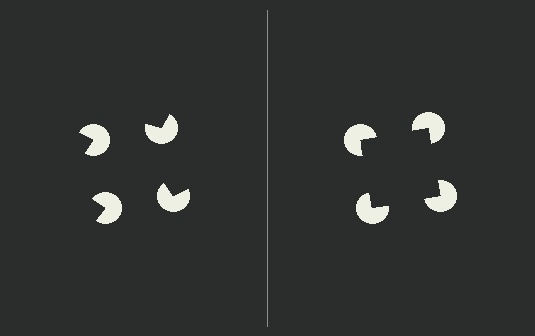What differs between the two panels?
The pac-man discs are positioned identically on both sides; only the wedge orientations differ. On the right they align to a square; on the left they are misaligned.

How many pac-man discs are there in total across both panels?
8 — 4 on each side.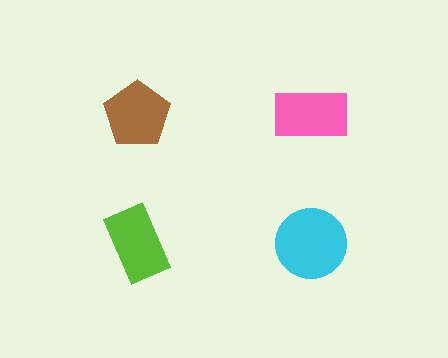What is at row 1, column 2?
A pink rectangle.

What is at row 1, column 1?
A brown pentagon.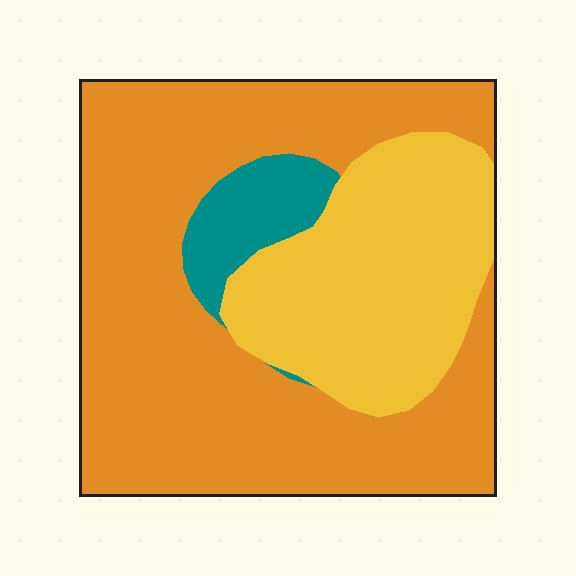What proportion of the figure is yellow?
Yellow covers around 30% of the figure.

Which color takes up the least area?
Teal, at roughly 10%.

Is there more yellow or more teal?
Yellow.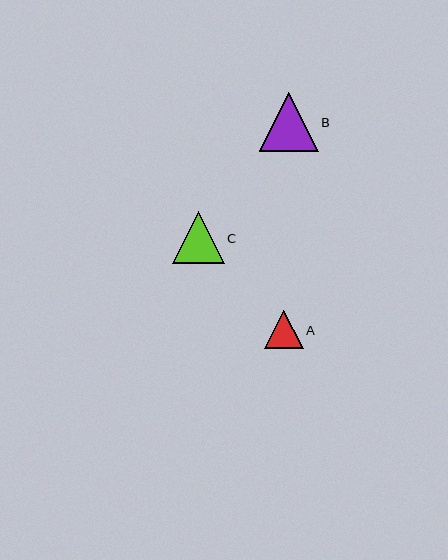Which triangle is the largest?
Triangle B is the largest with a size of approximately 59 pixels.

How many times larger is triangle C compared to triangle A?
Triangle C is approximately 1.3 times the size of triangle A.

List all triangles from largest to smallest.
From largest to smallest: B, C, A.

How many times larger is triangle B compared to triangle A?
Triangle B is approximately 1.5 times the size of triangle A.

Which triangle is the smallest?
Triangle A is the smallest with a size of approximately 39 pixels.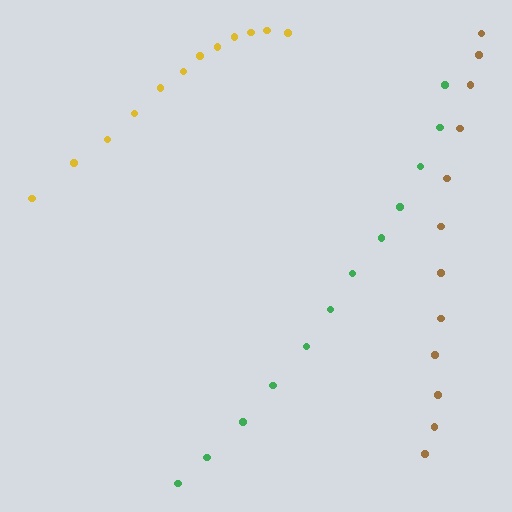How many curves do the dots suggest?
There are 3 distinct paths.